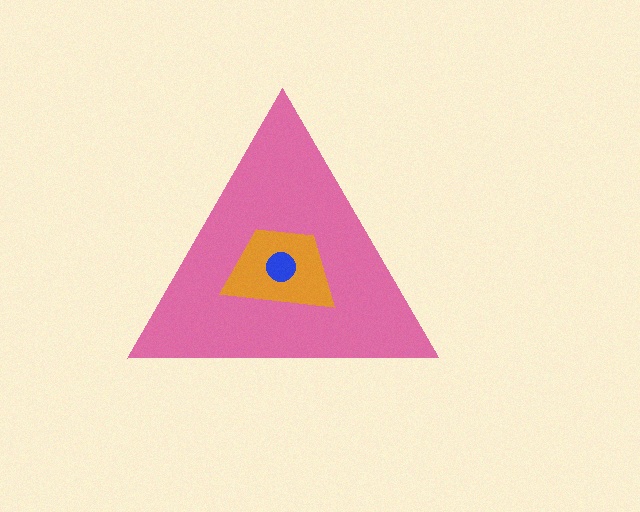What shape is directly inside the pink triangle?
The orange trapezoid.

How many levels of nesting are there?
3.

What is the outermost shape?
The pink triangle.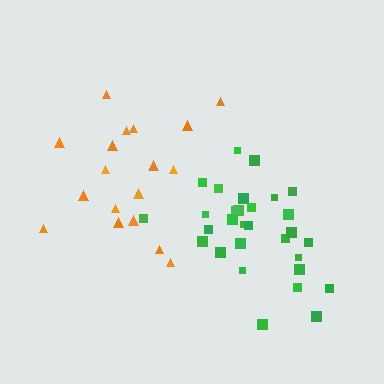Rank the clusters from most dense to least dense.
green, orange.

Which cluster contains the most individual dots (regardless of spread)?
Green (30).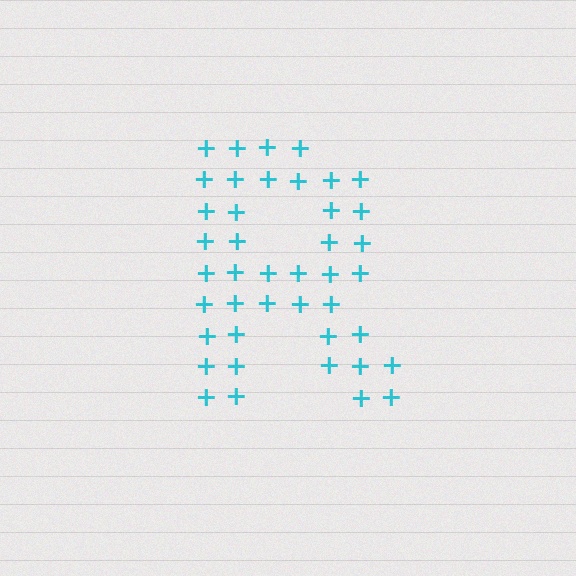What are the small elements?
The small elements are plus signs.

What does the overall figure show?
The overall figure shows the letter R.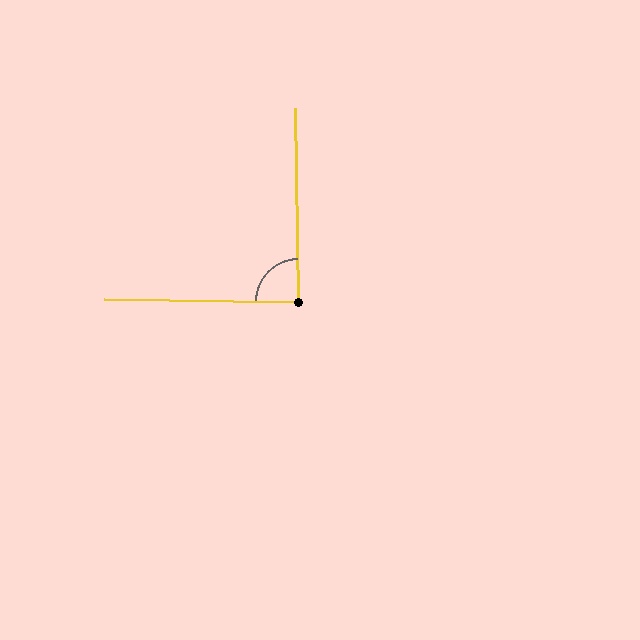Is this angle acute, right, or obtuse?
It is approximately a right angle.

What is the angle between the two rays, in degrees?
Approximately 88 degrees.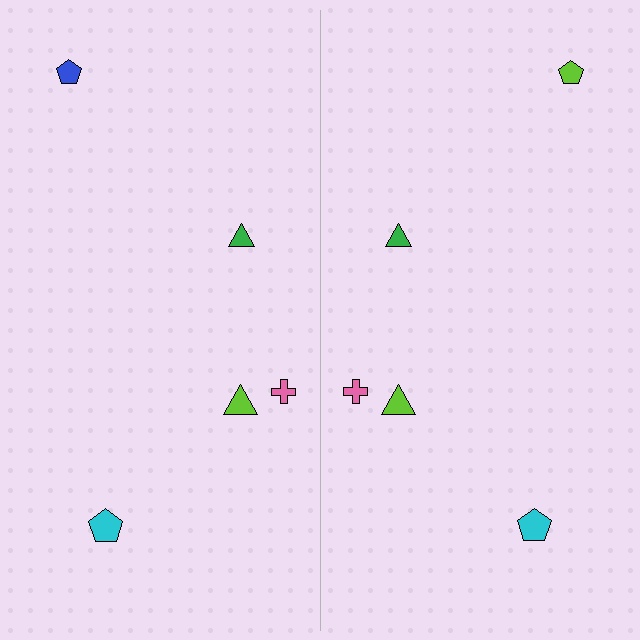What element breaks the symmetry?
The lime pentagon on the right side breaks the symmetry — its mirror counterpart is blue.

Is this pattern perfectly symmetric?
No, the pattern is not perfectly symmetric. The lime pentagon on the right side breaks the symmetry — its mirror counterpart is blue.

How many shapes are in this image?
There are 10 shapes in this image.